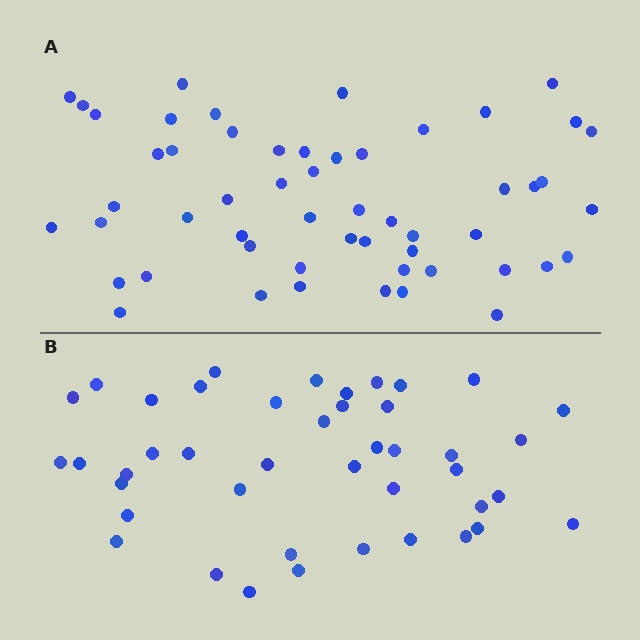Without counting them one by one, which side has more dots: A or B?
Region A (the top region) has more dots.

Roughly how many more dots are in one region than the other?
Region A has roughly 12 or so more dots than region B.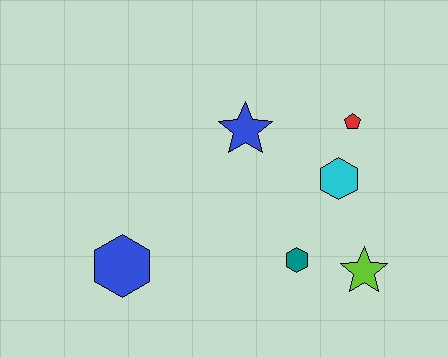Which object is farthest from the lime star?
The blue hexagon is farthest from the lime star.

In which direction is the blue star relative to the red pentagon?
The blue star is to the left of the red pentagon.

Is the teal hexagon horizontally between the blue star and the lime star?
Yes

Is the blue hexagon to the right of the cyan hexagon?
No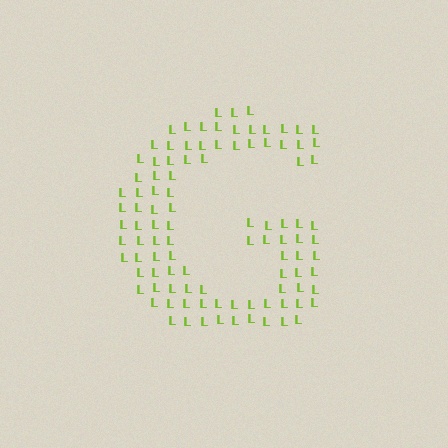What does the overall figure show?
The overall figure shows the letter G.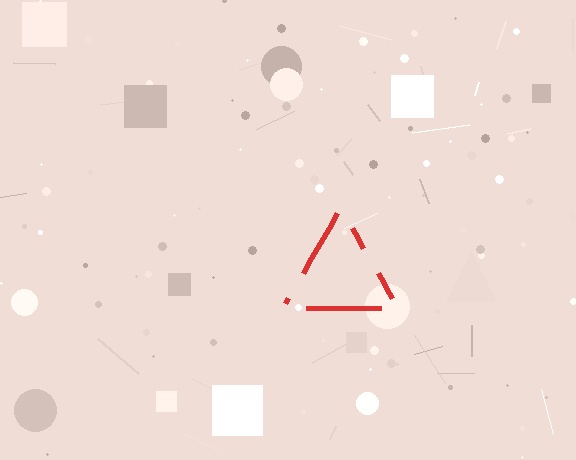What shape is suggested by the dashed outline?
The dashed outline suggests a triangle.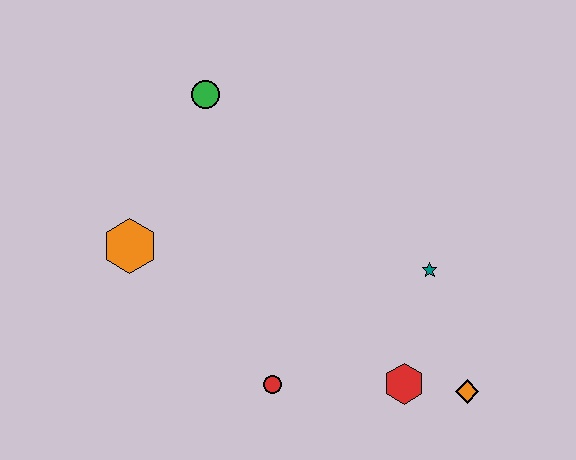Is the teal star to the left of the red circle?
No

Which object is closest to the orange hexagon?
The green circle is closest to the orange hexagon.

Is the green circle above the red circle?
Yes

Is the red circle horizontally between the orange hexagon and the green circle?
No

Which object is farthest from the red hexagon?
The green circle is farthest from the red hexagon.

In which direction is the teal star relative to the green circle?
The teal star is to the right of the green circle.